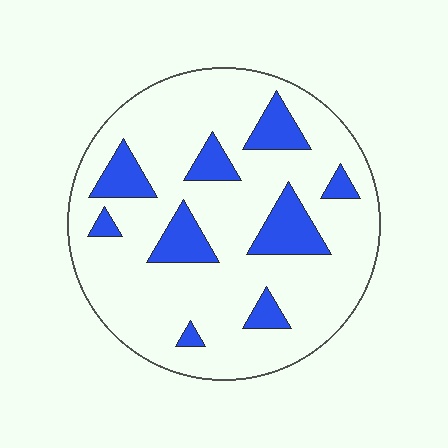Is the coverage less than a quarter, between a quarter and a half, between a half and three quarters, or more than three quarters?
Less than a quarter.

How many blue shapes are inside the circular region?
9.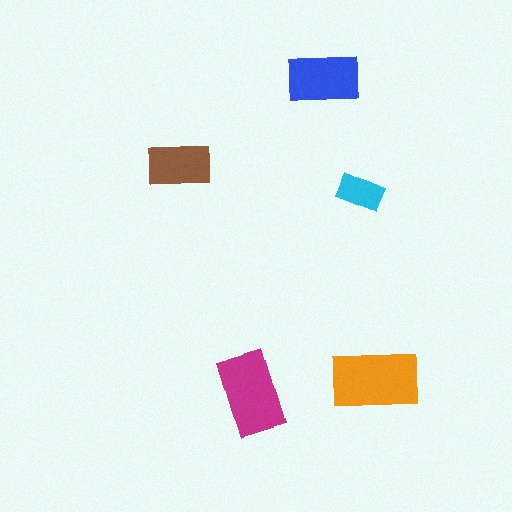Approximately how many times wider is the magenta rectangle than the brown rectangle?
About 1.5 times wider.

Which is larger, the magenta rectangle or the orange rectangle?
The orange one.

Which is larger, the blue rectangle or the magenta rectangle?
The magenta one.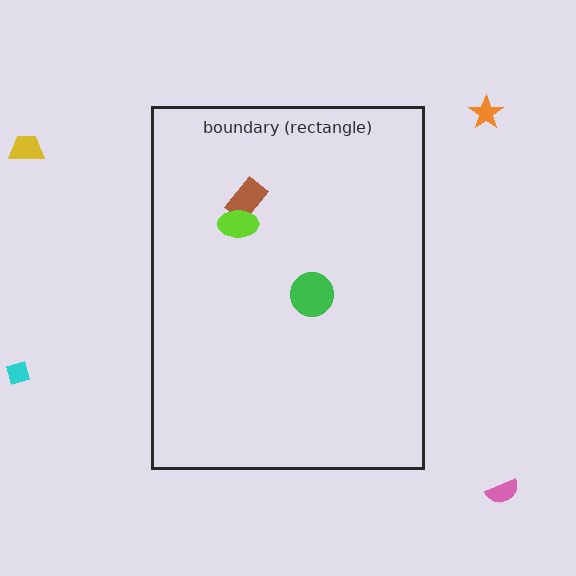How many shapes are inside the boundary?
3 inside, 4 outside.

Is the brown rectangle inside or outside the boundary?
Inside.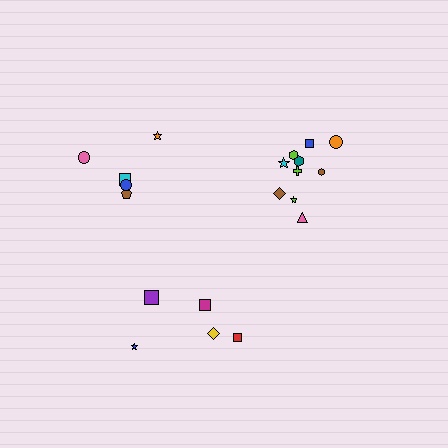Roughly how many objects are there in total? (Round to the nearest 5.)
Roughly 20 objects in total.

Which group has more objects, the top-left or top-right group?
The top-right group.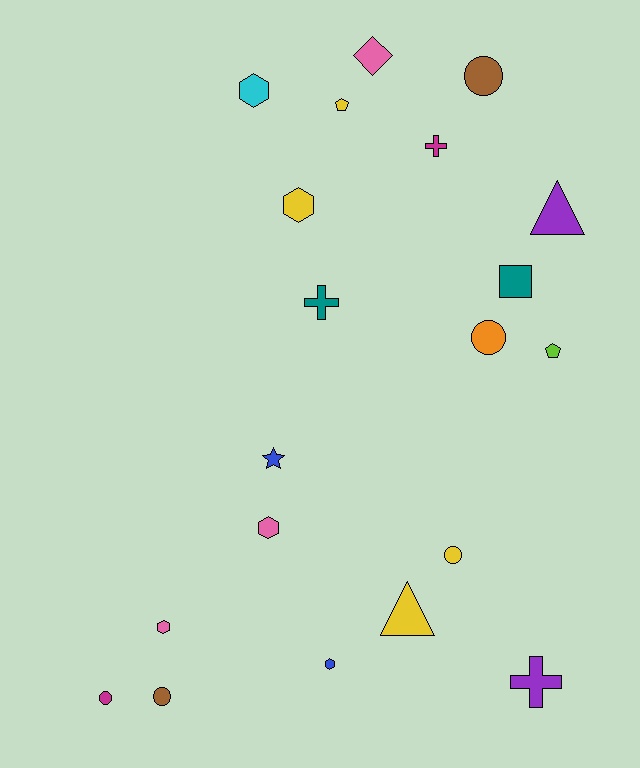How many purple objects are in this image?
There are 2 purple objects.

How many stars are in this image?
There is 1 star.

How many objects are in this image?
There are 20 objects.